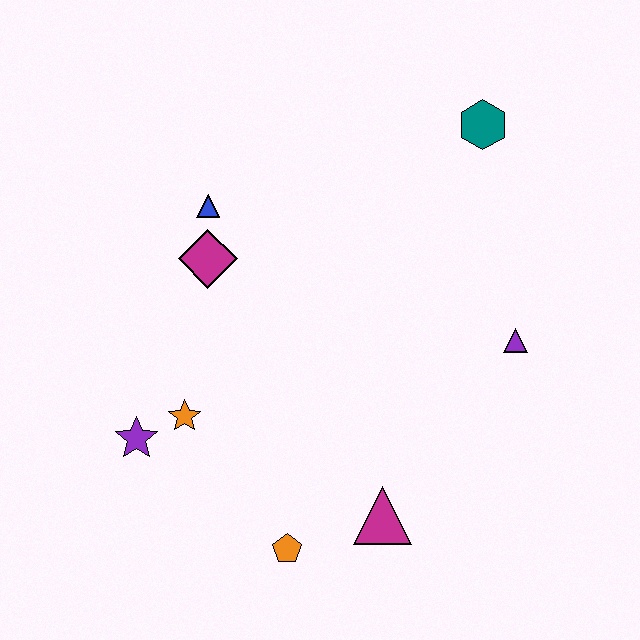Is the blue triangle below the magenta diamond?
No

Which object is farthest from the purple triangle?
The purple star is farthest from the purple triangle.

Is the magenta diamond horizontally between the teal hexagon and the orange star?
Yes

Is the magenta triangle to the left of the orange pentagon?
No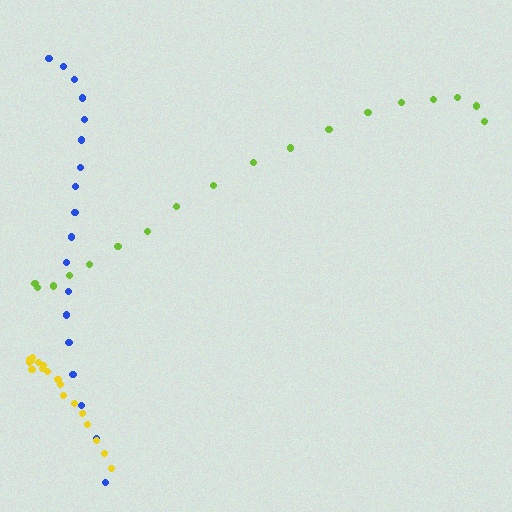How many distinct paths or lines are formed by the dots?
There are 3 distinct paths.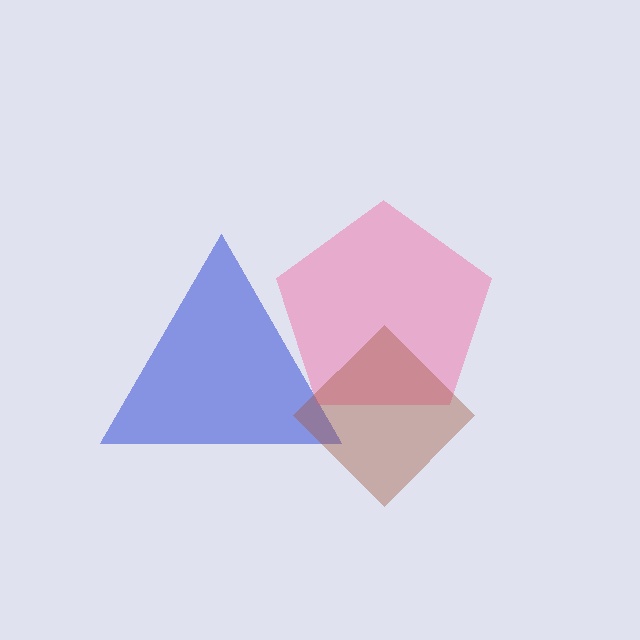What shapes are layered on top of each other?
The layered shapes are: a blue triangle, a pink pentagon, a brown diamond.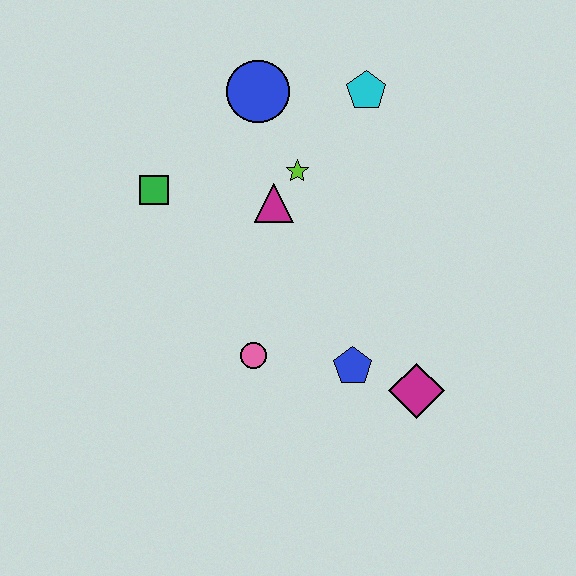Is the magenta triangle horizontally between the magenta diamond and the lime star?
No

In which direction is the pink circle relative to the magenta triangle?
The pink circle is below the magenta triangle.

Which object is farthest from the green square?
The magenta diamond is farthest from the green square.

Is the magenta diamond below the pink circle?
Yes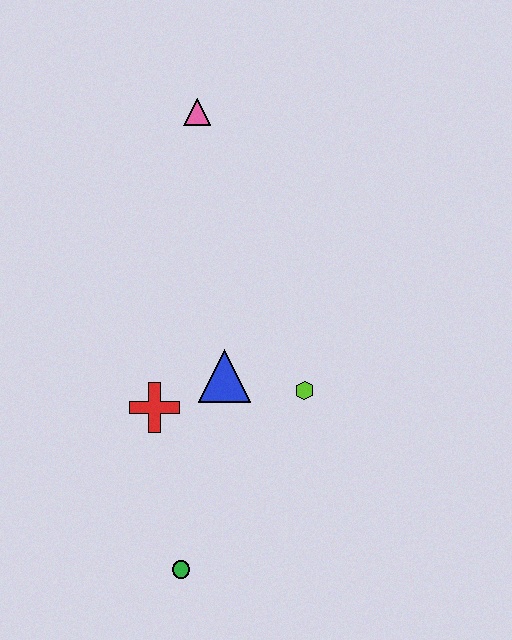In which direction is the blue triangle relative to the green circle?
The blue triangle is above the green circle.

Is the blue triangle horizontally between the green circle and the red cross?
No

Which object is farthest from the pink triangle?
The green circle is farthest from the pink triangle.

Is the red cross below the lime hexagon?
Yes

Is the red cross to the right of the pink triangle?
No